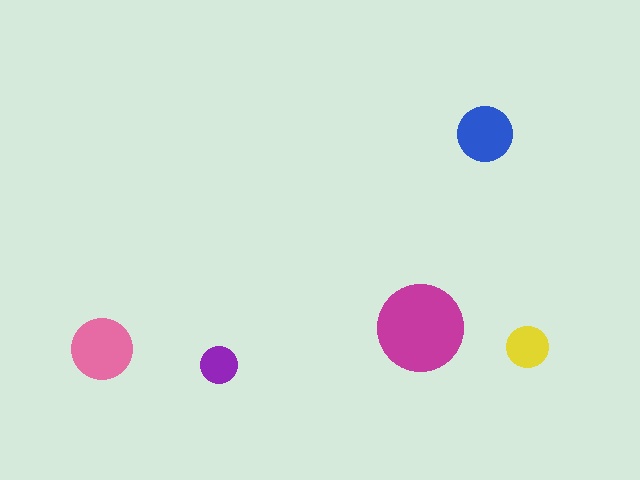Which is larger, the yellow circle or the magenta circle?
The magenta one.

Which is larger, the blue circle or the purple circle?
The blue one.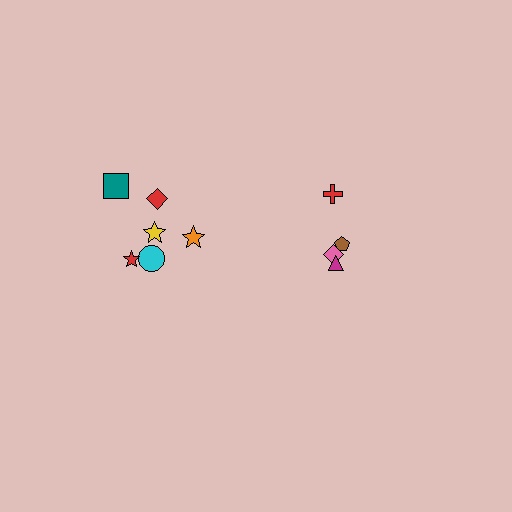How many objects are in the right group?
There are 4 objects.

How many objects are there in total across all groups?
There are 10 objects.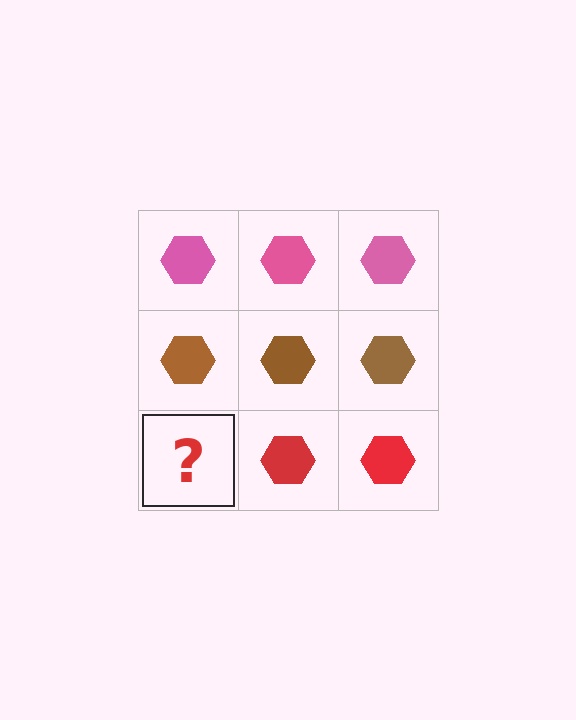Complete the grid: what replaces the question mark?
The question mark should be replaced with a red hexagon.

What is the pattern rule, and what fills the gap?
The rule is that each row has a consistent color. The gap should be filled with a red hexagon.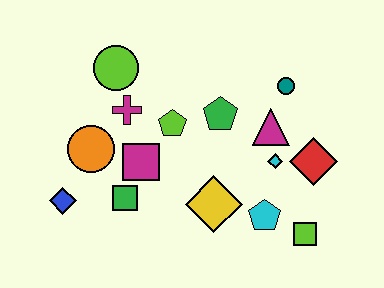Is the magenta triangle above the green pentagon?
No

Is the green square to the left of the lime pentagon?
Yes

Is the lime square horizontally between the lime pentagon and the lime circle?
No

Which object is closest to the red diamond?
The cyan diamond is closest to the red diamond.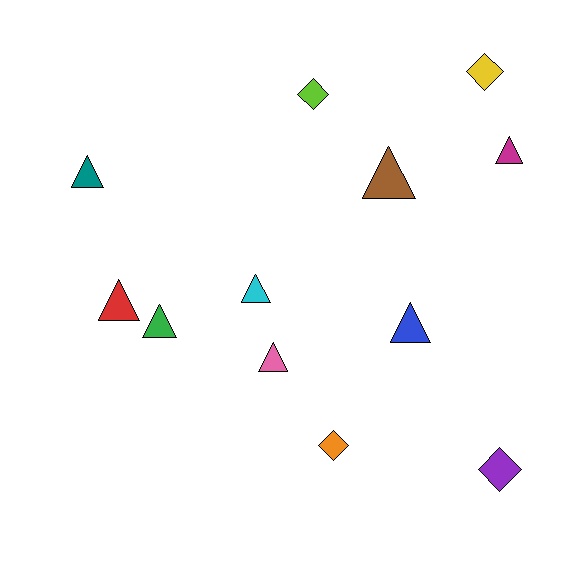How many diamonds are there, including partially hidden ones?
There are 4 diamonds.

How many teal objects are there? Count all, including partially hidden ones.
There is 1 teal object.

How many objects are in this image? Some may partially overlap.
There are 12 objects.